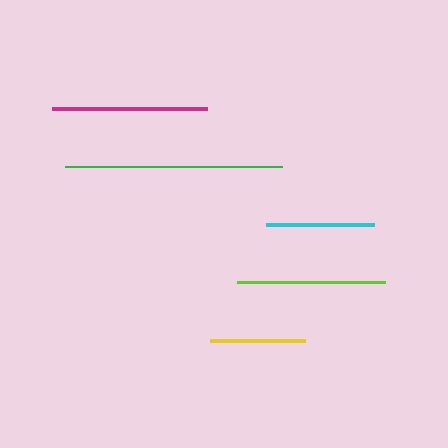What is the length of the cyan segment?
The cyan segment is approximately 108 pixels long.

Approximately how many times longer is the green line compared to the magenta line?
The green line is approximately 1.4 times the length of the magenta line.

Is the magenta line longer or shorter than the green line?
The green line is longer than the magenta line.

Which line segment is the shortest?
The yellow line is the shortest at approximately 95 pixels.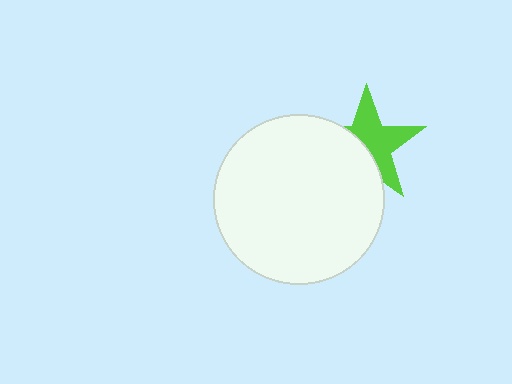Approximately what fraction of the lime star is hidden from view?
Roughly 43% of the lime star is hidden behind the white circle.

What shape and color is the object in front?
The object in front is a white circle.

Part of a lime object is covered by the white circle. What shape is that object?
It is a star.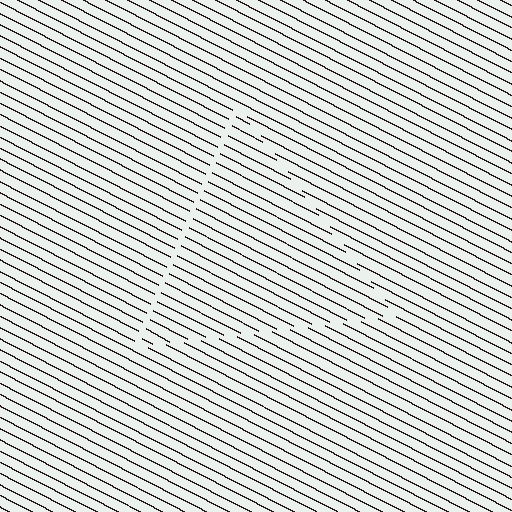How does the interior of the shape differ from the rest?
The interior of the shape contains the same grating, shifted by half a period — the contour is defined by the phase discontinuity where line-ends from the inner and outer gratings abut.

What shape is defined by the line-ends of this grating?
An illusory triangle. The interior of the shape contains the same grating, shifted by half a period — the contour is defined by the phase discontinuity where line-ends from the inner and outer gratings abut.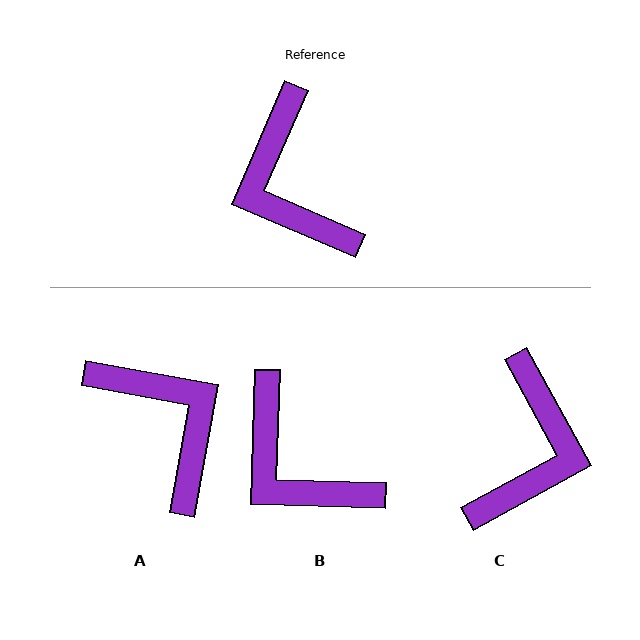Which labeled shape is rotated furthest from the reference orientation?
A, about 167 degrees away.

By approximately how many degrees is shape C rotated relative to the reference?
Approximately 142 degrees counter-clockwise.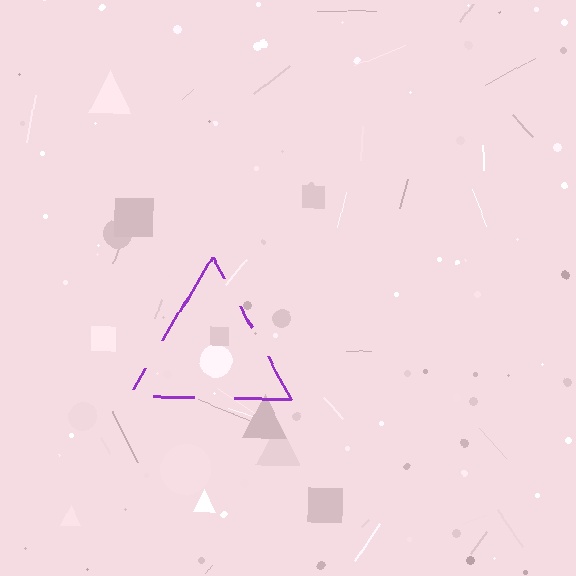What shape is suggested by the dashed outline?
The dashed outline suggests a triangle.